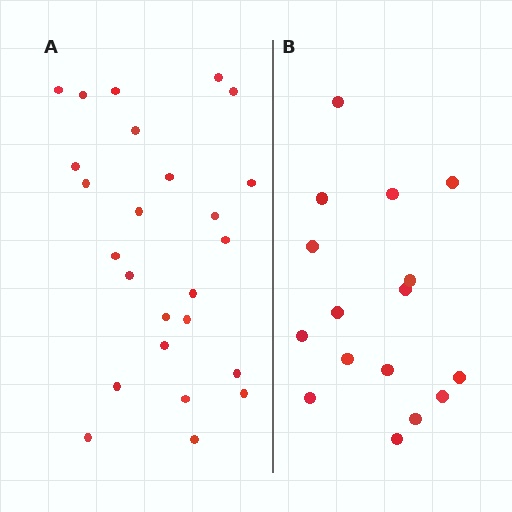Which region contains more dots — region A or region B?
Region A (the left region) has more dots.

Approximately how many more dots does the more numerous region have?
Region A has roughly 8 or so more dots than region B.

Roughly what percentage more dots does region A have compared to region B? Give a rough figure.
About 55% more.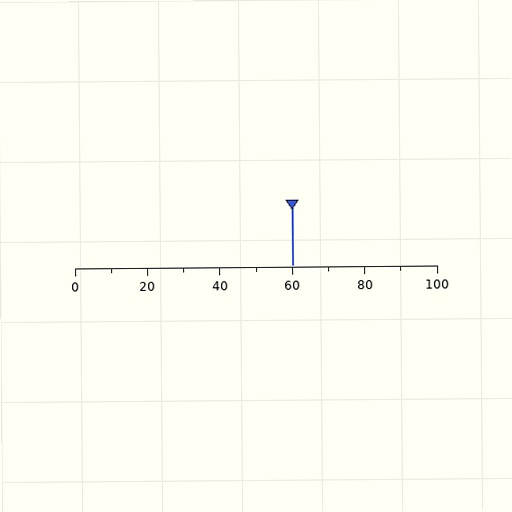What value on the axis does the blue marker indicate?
The marker indicates approximately 60.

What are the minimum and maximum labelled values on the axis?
The axis runs from 0 to 100.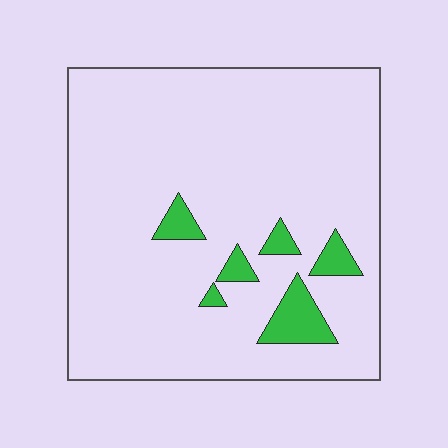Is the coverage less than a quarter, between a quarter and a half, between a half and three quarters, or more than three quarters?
Less than a quarter.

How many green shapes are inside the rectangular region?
6.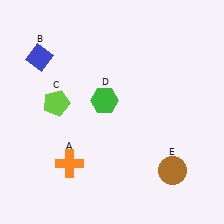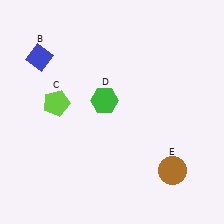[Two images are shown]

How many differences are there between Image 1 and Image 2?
There is 1 difference between the two images.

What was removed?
The orange cross (A) was removed in Image 2.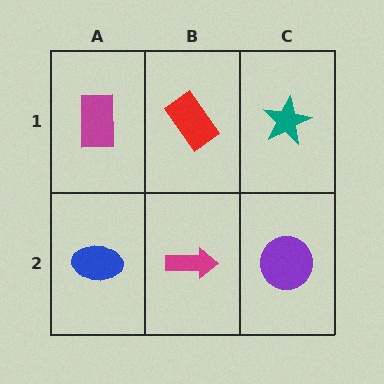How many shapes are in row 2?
3 shapes.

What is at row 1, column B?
A red rectangle.